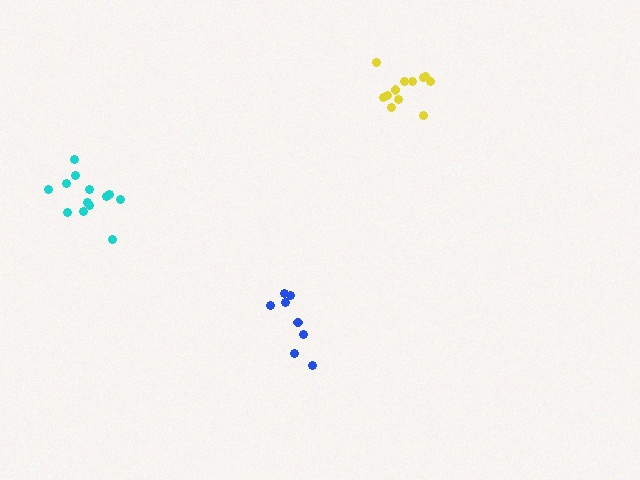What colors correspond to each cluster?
The clusters are colored: cyan, blue, yellow.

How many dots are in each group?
Group 1: 13 dots, Group 2: 8 dots, Group 3: 12 dots (33 total).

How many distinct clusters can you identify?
There are 3 distinct clusters.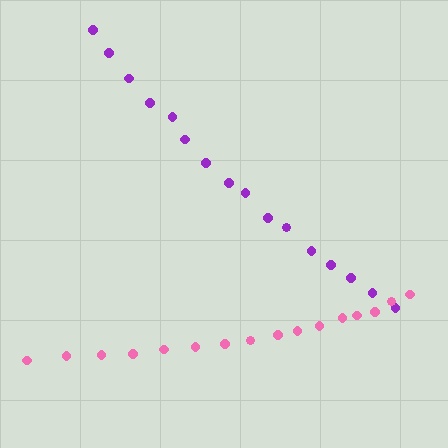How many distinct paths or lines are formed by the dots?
There are 2 distinct paths.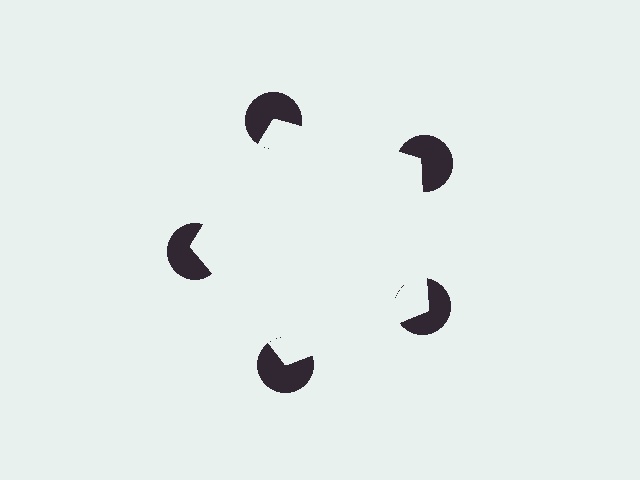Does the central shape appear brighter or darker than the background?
It typically appears slightly brighter than the background, even though no actual brightness change is drawn.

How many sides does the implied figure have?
5 sides.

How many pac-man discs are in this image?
There are 5 — one at each vertex of the illusory pentagon.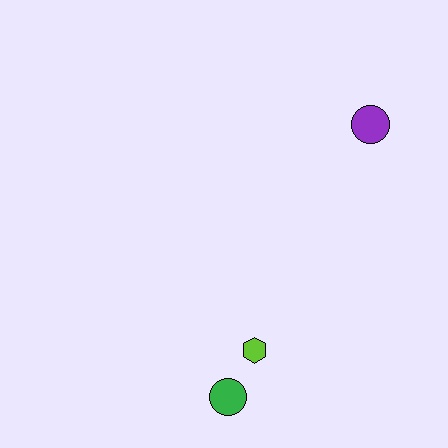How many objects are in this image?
There are 3 objects.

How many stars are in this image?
There are no stars.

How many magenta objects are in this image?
There are no magenta objects.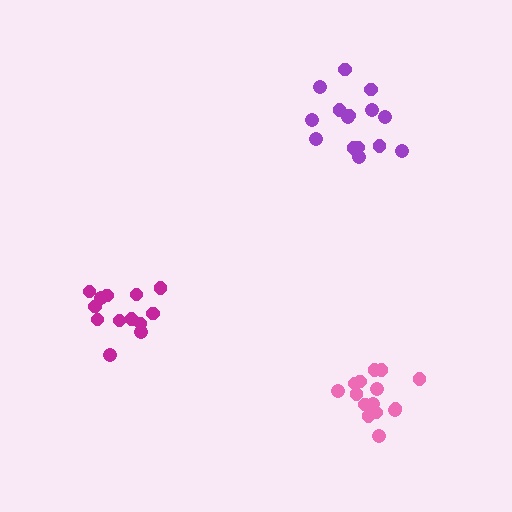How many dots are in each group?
Group 1: 15 dots, Group 2: 13 dots, Group 3: 15 dots (43 total).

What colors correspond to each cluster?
The clusters are colored: pink, magenta, purple.